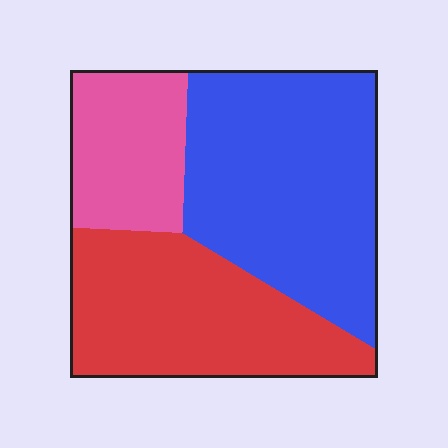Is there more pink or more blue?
Blue.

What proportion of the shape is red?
Red takes up between a third and a half of the shape.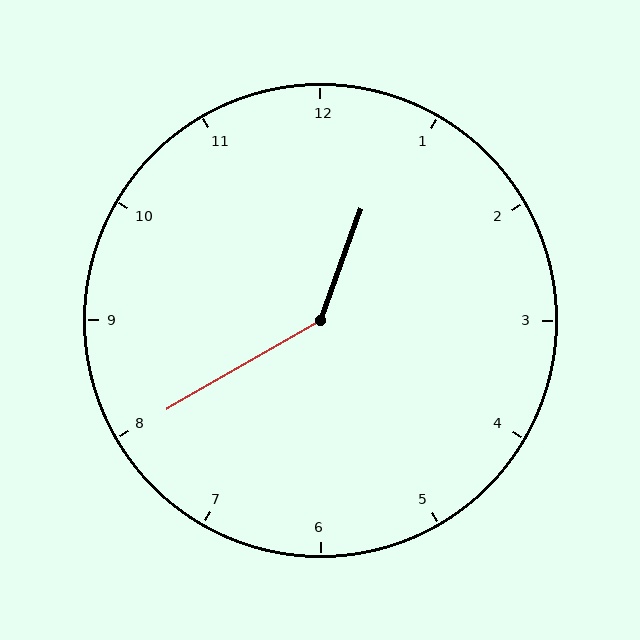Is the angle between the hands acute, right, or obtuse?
It is obtuse.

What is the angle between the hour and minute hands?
Approximately 140 degrees.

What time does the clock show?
12:40.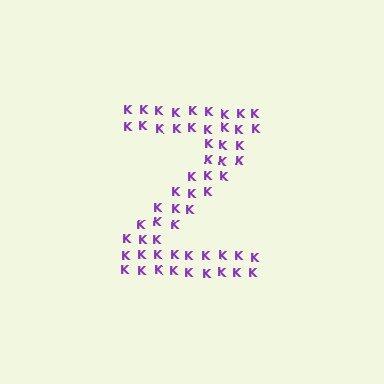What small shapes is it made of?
It is made of small letter K's.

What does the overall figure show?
The overall figure shows the letter Z.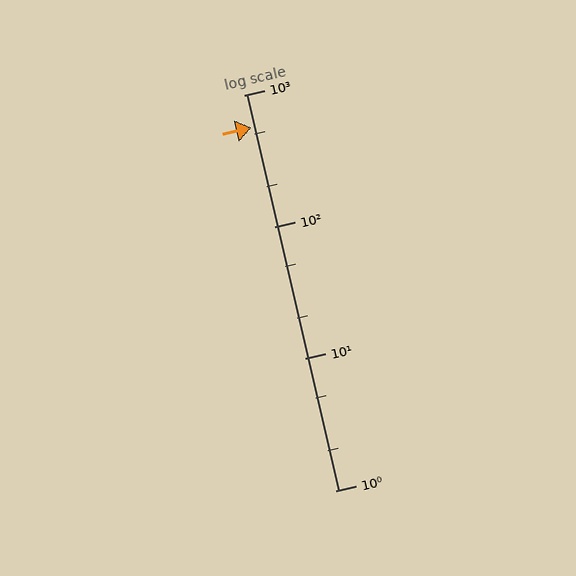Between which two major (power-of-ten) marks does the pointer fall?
The pointer is between 100 and 1000.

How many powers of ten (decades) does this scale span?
The scale spans 3 decades, from 1 to 1000.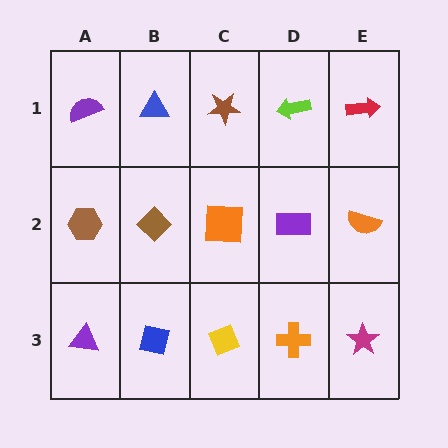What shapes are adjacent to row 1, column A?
A brown hexagon (row 2, column A), a blue triangle (row 1, column B).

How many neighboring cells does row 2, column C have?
4.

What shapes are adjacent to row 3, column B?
A brown diamond (row 2, column B), a purple triangle (row 3, column A), a yellow diamond (row 3, column C).